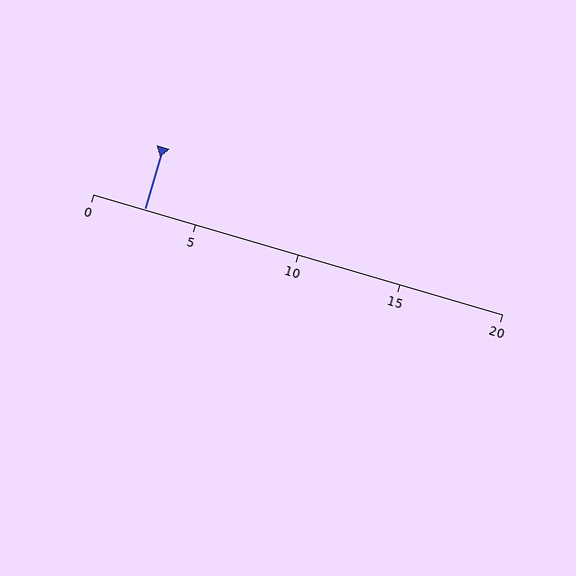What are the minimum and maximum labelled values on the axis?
The axis runs from 0 to 20.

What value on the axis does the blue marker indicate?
The marker indicates approximately 2.5.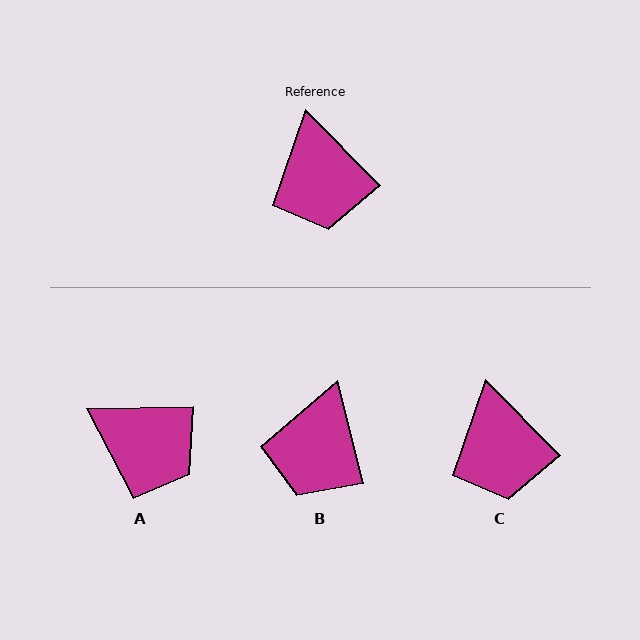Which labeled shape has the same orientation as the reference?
C.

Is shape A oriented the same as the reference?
No, it is off by about 47 degrees.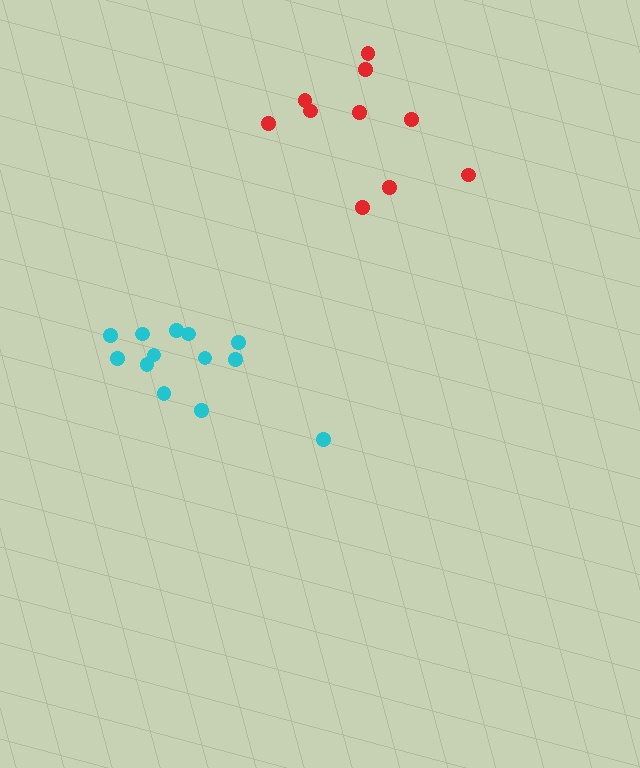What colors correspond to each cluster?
The clusters are colored: cyan, red.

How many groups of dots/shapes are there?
There are 2 groups.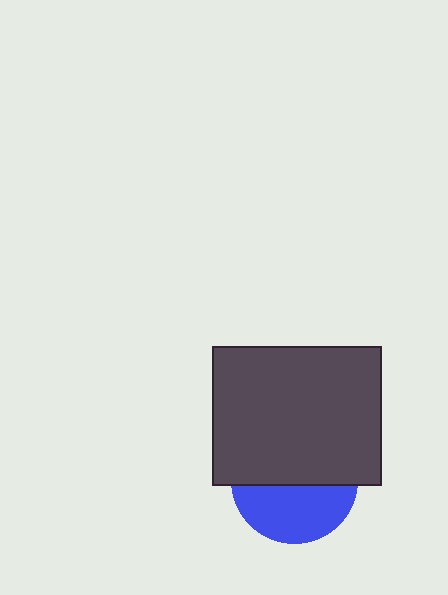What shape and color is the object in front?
The object in front is a dark gray rectangle.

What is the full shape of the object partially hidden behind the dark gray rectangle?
The partially hidden object is a blue circle.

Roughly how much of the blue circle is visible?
A small part of it is visible (roughly 44%).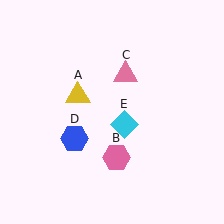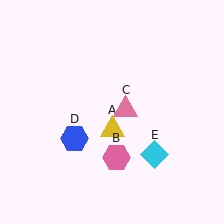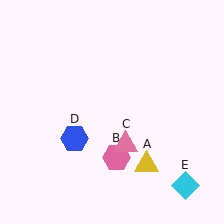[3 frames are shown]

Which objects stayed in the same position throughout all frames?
Pink hexagon (object B) and blue hexagon (object D) remained stationary.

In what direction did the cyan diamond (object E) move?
The cyan diamond (object E) moved down and to the right.